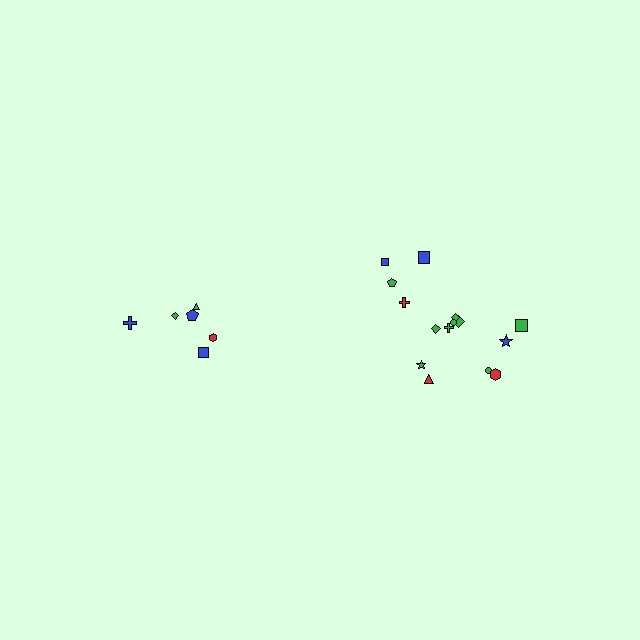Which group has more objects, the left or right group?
The right group.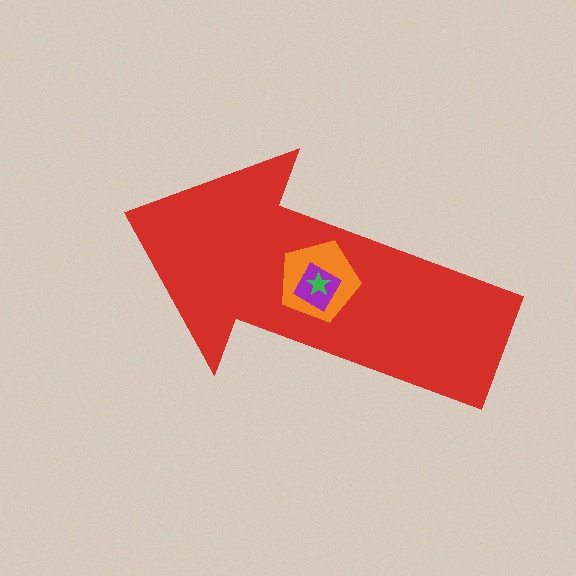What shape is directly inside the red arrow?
The orange pentagon.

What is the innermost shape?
The green star.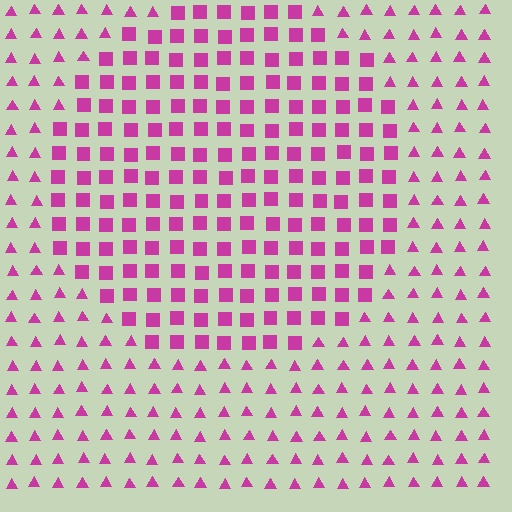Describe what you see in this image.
The image is filled with small magenta elements arranged in a uniform grid. A circle-shaped region contains squares, while the surrounding area contains triangles. The boundary is defined purely by the change in element shape.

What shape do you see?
I see a circle.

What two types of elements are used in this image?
The image uses squares inside the circle region and triangles outside it.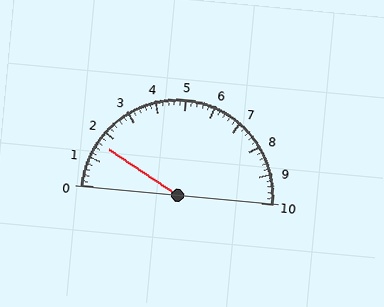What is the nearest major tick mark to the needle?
The nearest major tick mark is 2.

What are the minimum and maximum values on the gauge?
The gauge ranges from 0 to 10.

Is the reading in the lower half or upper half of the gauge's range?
The reading is in the lower half of the range (0 to 10).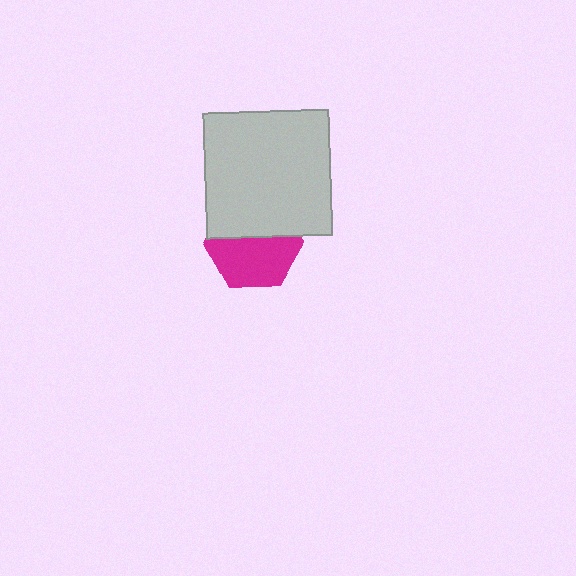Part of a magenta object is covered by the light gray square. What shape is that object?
It is a hexagon.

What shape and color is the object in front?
The object in front is a light gray square.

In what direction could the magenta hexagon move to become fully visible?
The magenta hexagon could move down. That would shift it out from behind the light gray square entirely.